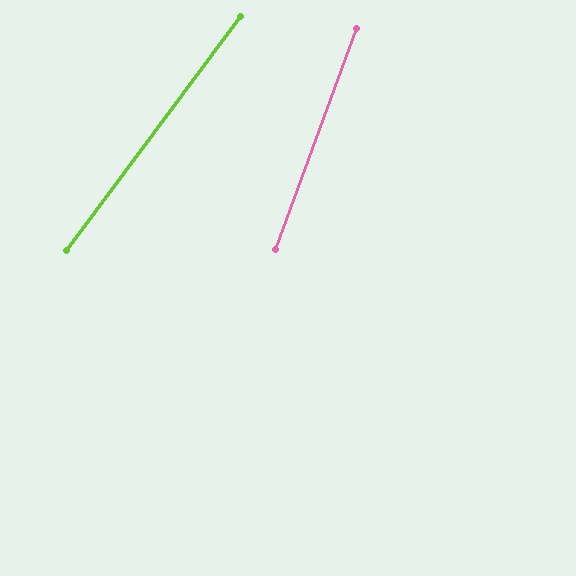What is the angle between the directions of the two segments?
Approximately 17 degrees.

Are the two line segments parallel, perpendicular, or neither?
Neither parallel nor perpendicular — they differ by about 17°.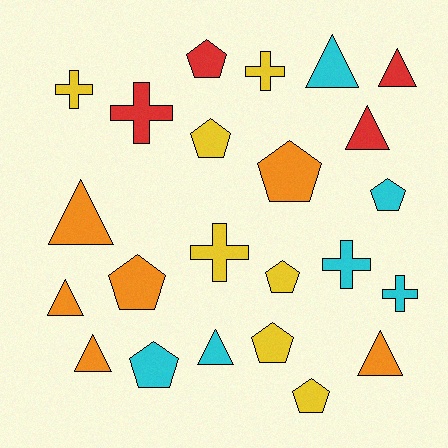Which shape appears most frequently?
Pentagon, with 9 objects.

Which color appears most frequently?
Yellow, with 7 objects.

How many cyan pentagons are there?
There are 2 cyan pentagons.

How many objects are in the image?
There are 23 objects.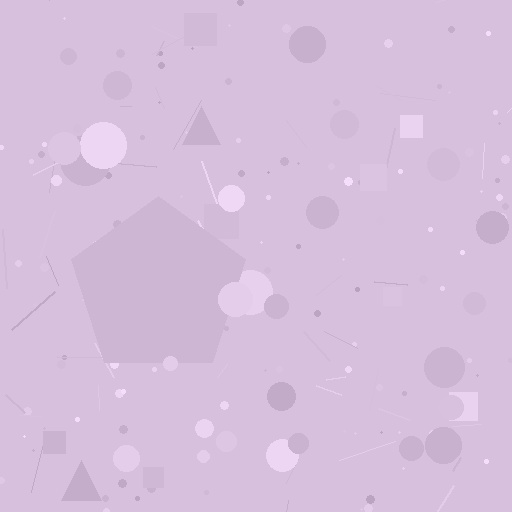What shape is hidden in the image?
A pentagon is hidden in the image.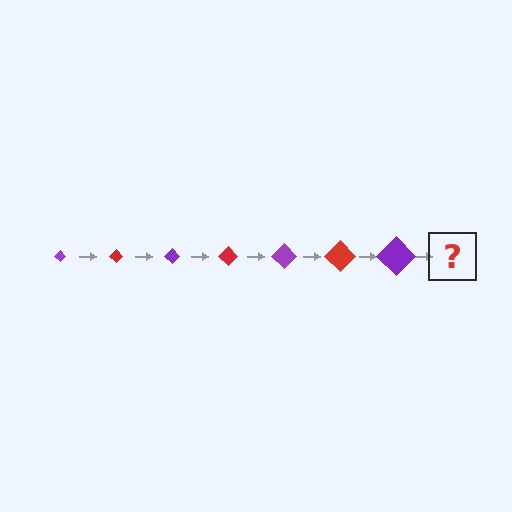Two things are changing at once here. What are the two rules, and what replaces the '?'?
The two rules are that the diamond grows larger each step and the color cycles through purple and red. The '?' should be a red diamond, larger than the previous one.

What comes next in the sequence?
The next element should be a red diamond, larger than the previous one.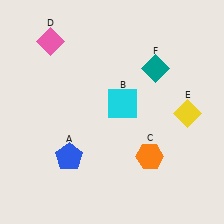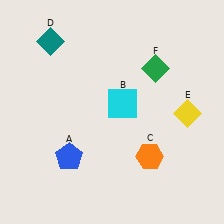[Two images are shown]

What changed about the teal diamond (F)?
In Image 1, F is teal. In Image 2, it changed to green.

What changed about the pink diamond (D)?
In Image 1, D is pink. In Image 2, it changed to teal.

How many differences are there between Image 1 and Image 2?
There are 2 differences between the two images.